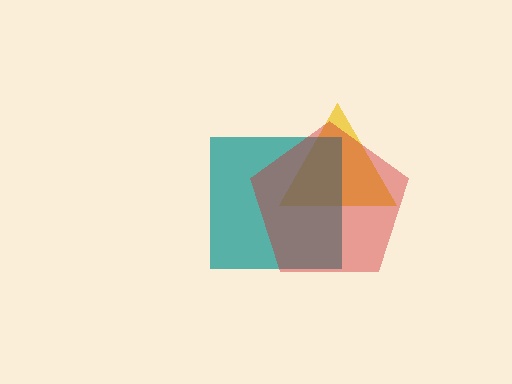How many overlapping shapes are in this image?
There are 3 overlapping shapes in the image.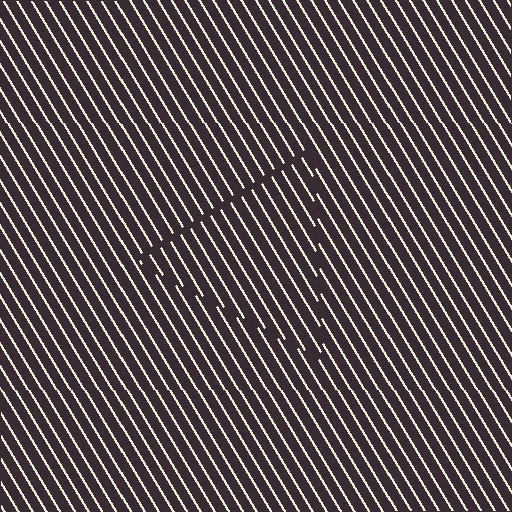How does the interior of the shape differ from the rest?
The interior of the shape contains the same grating, shifted by half a period — the contour is defined by the phase discontinuity where line-ends from the inner and outer gratings abut.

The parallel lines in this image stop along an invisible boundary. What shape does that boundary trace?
An illusory triangle. The interior of the shape contains the same grating, shifted by half a period — the contour is defined by the phase discontinuity where line-ends from the inner and outer gratings abut.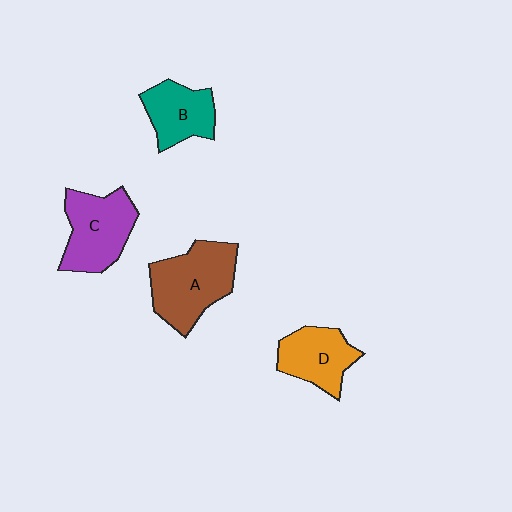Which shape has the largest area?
Shape A (brown).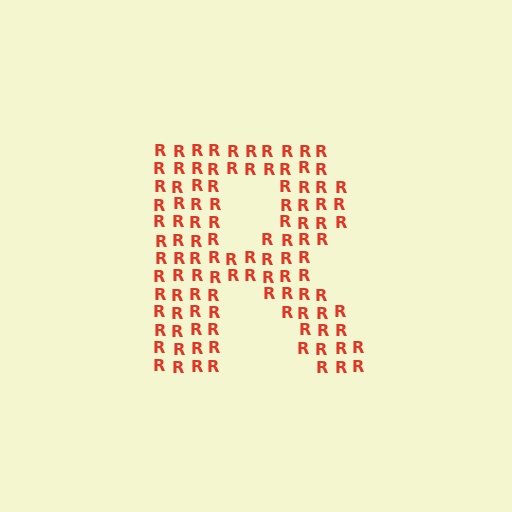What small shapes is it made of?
It is made of small letter R's.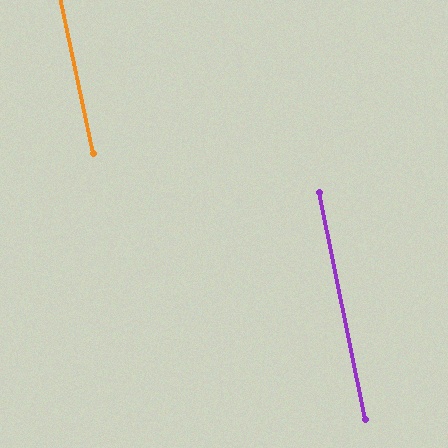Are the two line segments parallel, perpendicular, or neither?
Parallel — their directions differ by only 0.3°.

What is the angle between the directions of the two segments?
Approximately 0 degrees.